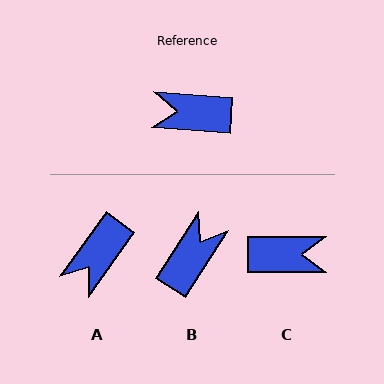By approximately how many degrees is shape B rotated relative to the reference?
Approximately 119 degrees clockwise.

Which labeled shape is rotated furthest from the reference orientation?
C, about 176 degrees away.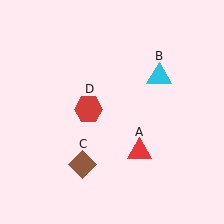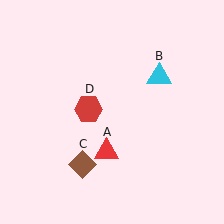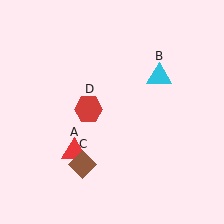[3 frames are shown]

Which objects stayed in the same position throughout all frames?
Cyan triangle (object B) and brown diamond (object C) and red hexagon (object D) remained stationary.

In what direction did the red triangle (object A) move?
The red triangle (object A) moved left.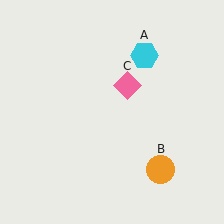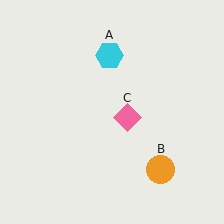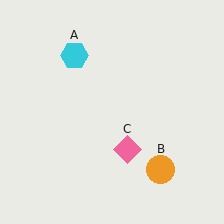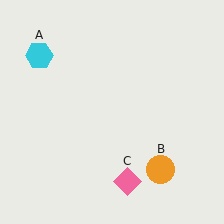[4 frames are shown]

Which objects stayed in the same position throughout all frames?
Orange circle (object B) remained stationary.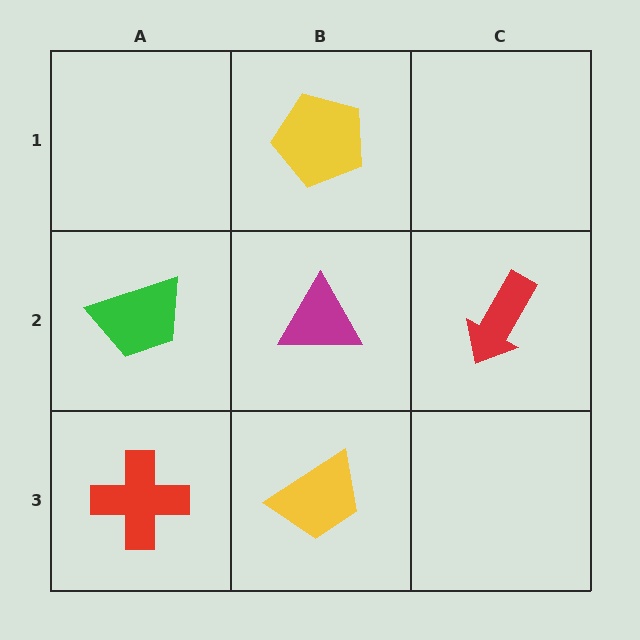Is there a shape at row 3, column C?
No, that cell is empty.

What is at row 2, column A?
A green trapezoid.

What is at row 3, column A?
A red cross.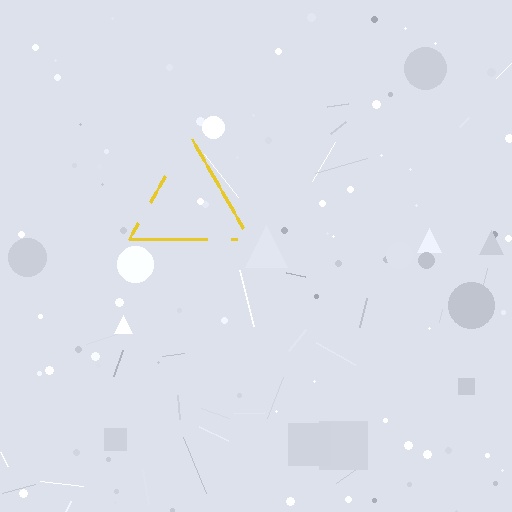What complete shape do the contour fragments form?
The contour fragments form a triangle.